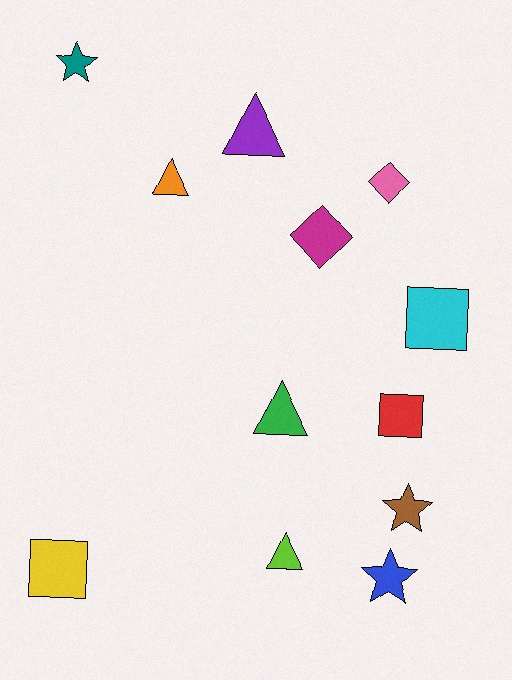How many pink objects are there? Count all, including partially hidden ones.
There is 1 pink object.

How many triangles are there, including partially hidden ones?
There are 4 triangles.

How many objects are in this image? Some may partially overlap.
There are 12 objects.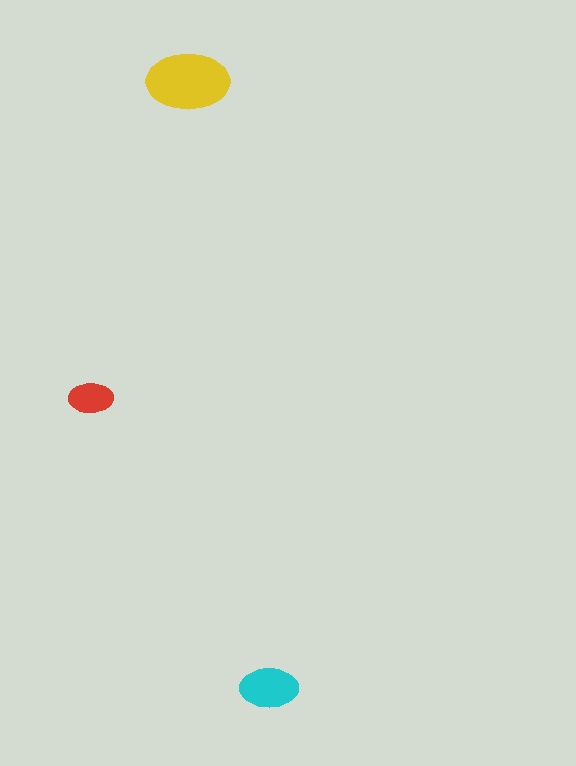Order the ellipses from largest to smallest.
the yellow one, the cyan one, the red one.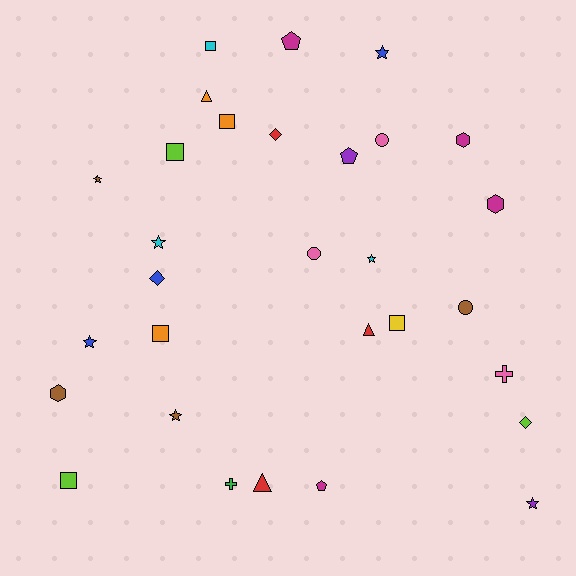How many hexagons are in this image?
There are 3 hexagons.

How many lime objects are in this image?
There are 3 lime objects.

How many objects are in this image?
There are 30 objects.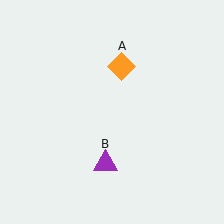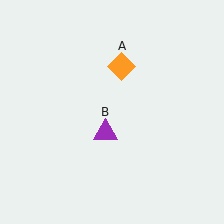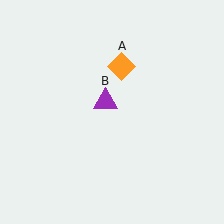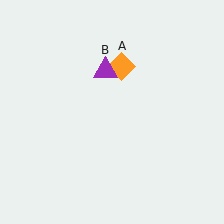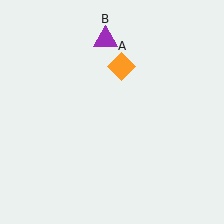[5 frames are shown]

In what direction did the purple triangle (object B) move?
The purple triangle (object B) moved up.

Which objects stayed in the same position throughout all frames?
Orange diamond (object A) remained stationary.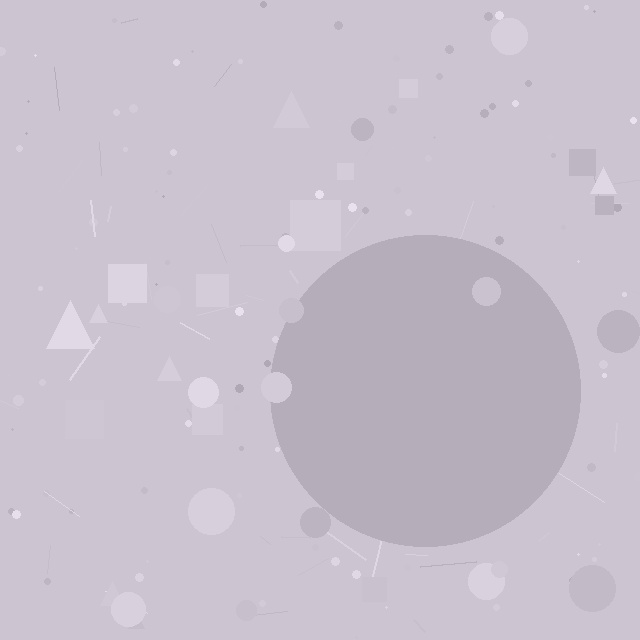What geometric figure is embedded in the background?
A circle is embedded in the background.